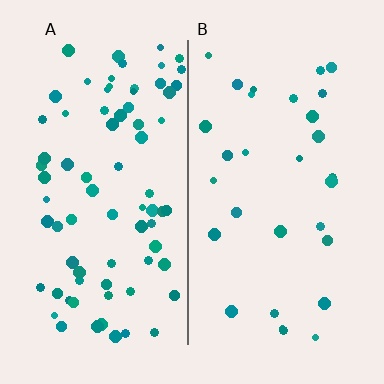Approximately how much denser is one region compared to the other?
Approximately 2.5× — region A over region B.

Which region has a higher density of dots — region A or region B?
A (the left).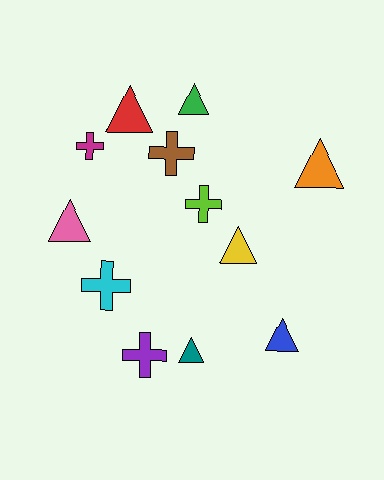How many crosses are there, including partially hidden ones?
There are 5 crosses.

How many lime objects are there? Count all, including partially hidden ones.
There is 1 lime object.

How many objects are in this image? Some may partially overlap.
There are 12 objects.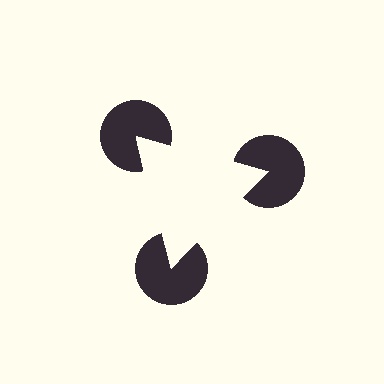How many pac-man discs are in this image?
There are 3 — one at each vertex of the illusory triangle.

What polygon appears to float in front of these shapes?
An illusory triangle — its edges are inferred from the aligned wedge cuts in the pac-man discs, not physically drawn.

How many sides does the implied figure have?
3 sides.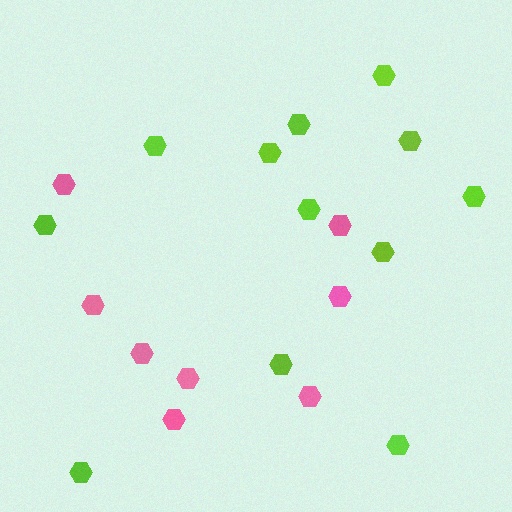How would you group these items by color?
There are 2 groups: one group of pink hexagons (8) and one group of lime hexagons (12).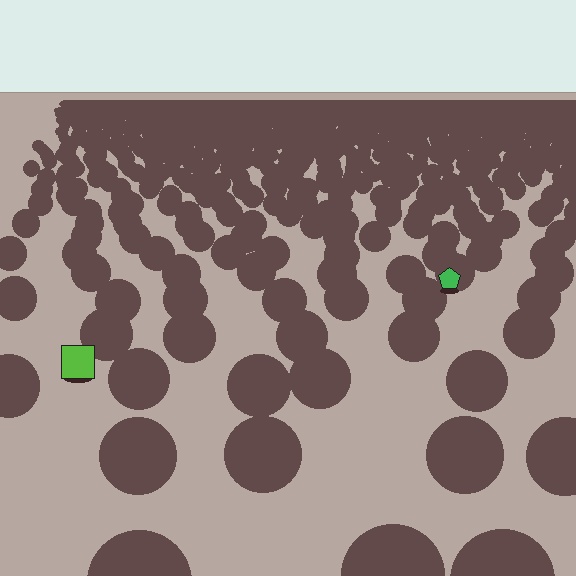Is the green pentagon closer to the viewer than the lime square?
No. The lime square is closer — you can tell from the texture gradient: the ground texture is coarser near it.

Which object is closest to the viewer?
The lime square is closest. The texture marks near it are larger and more spread out.